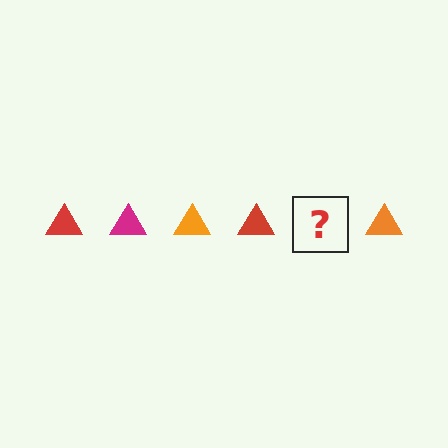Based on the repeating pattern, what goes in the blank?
The blank should be a magenta triangle.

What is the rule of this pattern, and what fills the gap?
The rule is that the pattern cycles through red, magenta, orange triangles. The gap should be filled with a magenta triangle.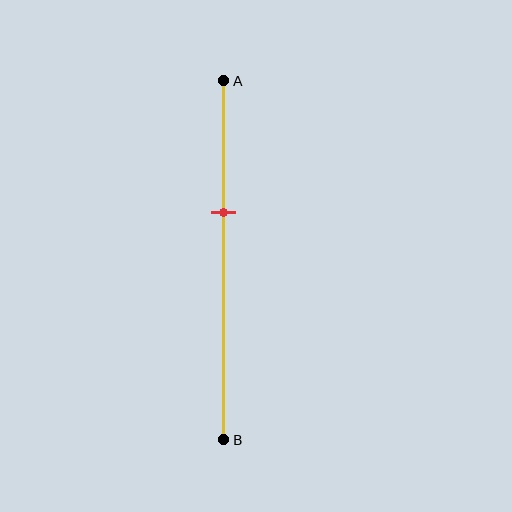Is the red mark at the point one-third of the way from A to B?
No, the mark is at about 35% from A, not at the 33% one-third point.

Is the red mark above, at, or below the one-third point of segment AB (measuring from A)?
The red mark is below the one-third point of segment AB.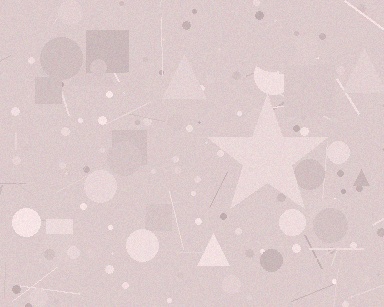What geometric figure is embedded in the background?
A star is embedded in the background.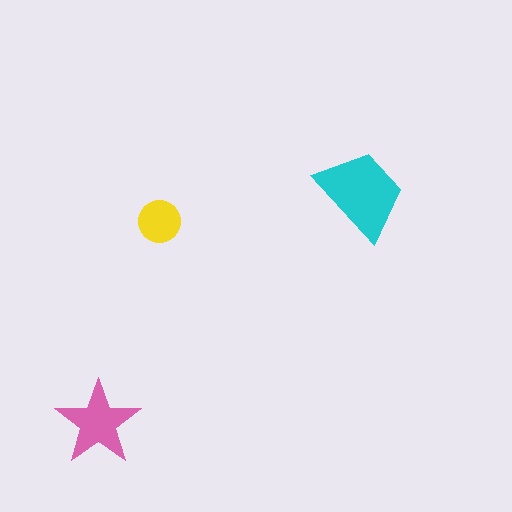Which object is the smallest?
The yellow circle.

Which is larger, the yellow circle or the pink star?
The pink star.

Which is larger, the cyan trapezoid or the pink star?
The cyan trapezoid.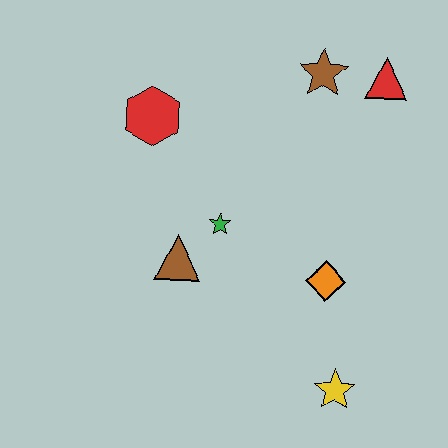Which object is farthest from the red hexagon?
The yellow star is farthest from the red hexagon.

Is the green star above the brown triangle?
Yes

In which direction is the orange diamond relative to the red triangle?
The orange diamond is below the red triangle.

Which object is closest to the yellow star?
The orange diamond is closest to the yellow star.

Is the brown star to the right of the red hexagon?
Yes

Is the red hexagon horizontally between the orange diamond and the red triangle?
No